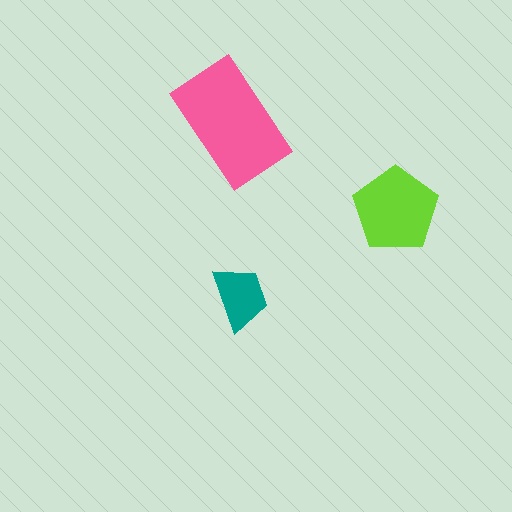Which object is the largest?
The pink rectangle.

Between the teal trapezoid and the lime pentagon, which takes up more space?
The lime pentagon.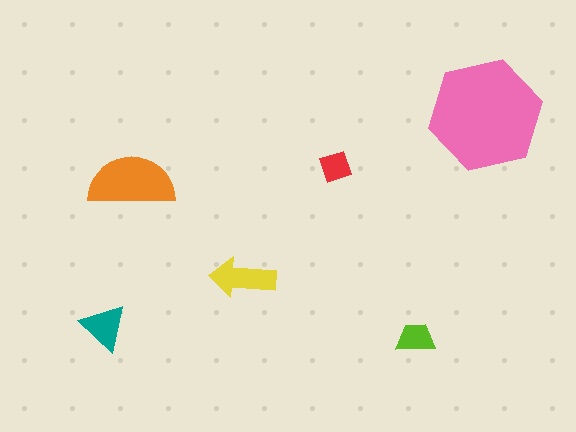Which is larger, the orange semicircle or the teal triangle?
The orange semicircle.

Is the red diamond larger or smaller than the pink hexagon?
Smaller.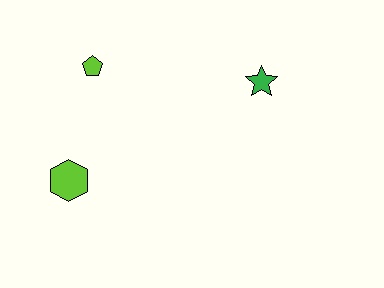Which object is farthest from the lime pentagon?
The green star is farthest from the lime pentagon.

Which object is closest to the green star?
The lime pentagon is closest to the green star.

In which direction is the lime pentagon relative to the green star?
The lime pentagon is to the left of the green star.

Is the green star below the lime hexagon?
No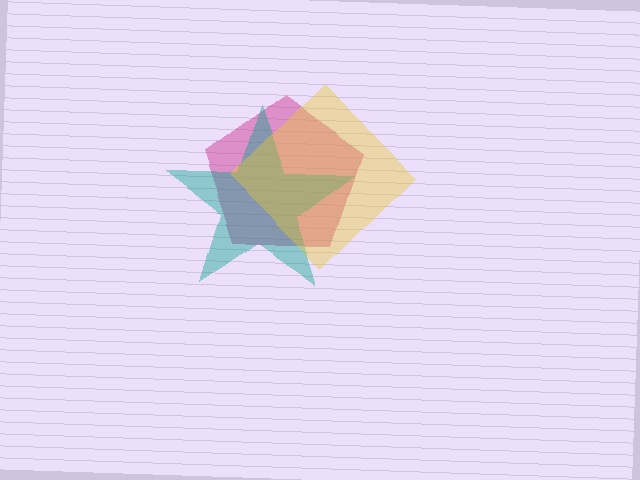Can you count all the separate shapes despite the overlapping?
Yes, there are 3 separate shapes.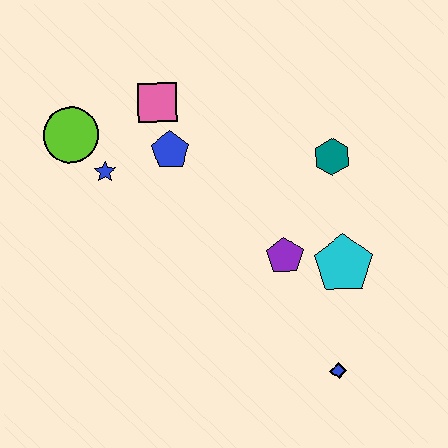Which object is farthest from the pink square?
The blue diamond is farthest from the pink square.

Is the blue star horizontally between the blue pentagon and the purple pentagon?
No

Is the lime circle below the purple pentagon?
No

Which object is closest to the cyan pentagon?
The purple pentagon is closest to the cyan pentagon.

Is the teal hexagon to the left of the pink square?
No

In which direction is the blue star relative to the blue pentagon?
The blue star is to the left of the blue pentagon.